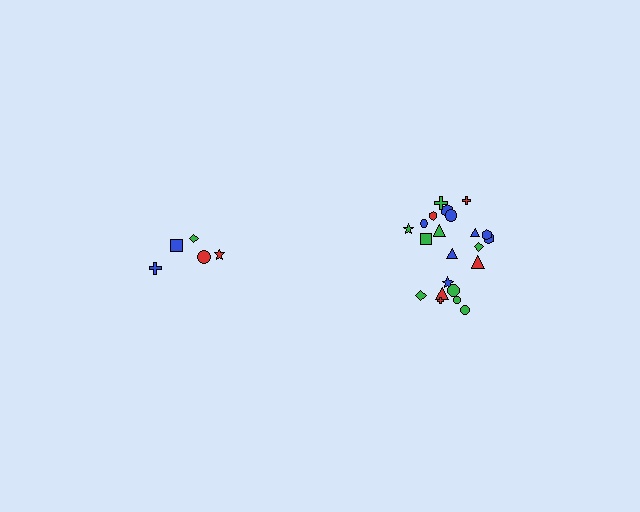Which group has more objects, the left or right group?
The right group.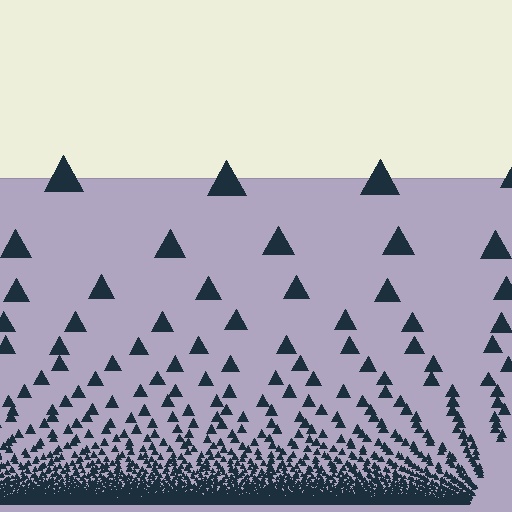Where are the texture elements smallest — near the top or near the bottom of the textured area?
Near the bottom.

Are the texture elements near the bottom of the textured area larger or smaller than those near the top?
Smaller. The gradient is inverted — elements near the bottom are smaller and denser.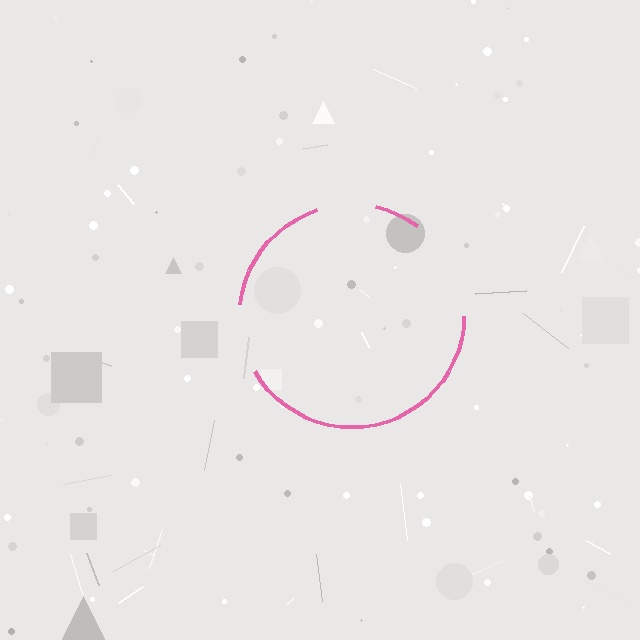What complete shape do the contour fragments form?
The contour fragments form a circle.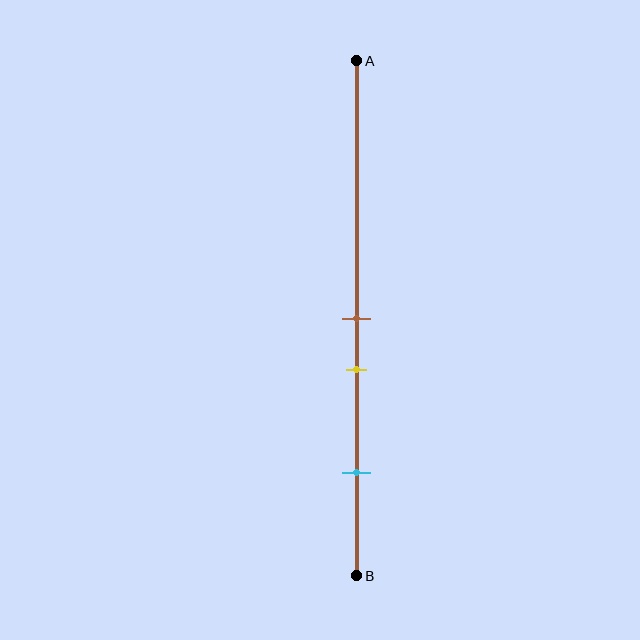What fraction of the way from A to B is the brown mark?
The brown mark is approximately 50% (0.5) of the way from A to B.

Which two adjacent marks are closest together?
The brown and yellow marks are the closest adjacent pair.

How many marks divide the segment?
There are 3 marks dividing the segment.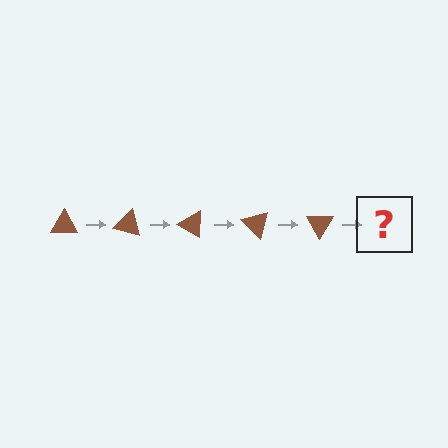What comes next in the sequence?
The next element should be a brown triangle rotated 75 degrees.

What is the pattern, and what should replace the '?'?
The pattern is that the triangle rotates 15 degrees each step. The '?' should be a brown triangle rotated 75 degrees.